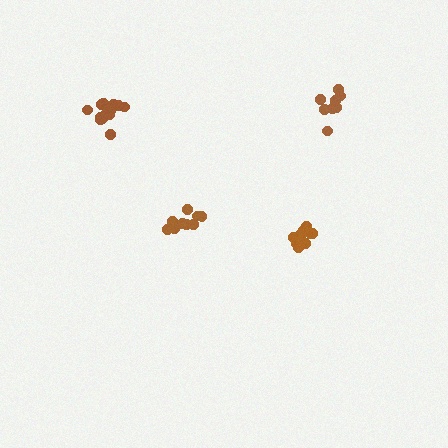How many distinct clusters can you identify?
There are 4 distinct clusters.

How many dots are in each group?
Group 1: 15 dots, Group 2: 14 dots, Group 3: 9 dots, Group 4: 9 dots (47 total).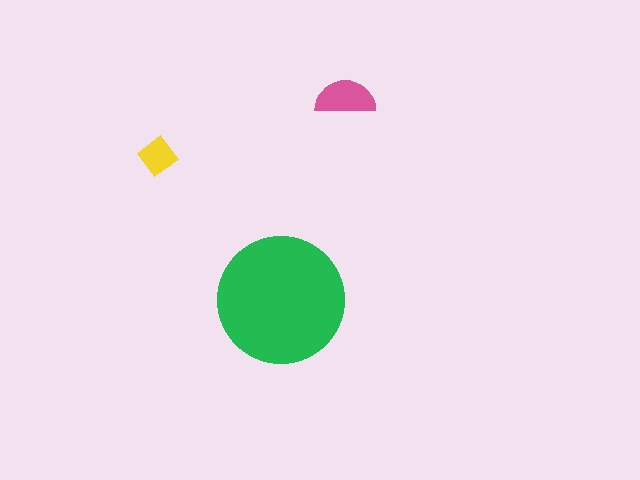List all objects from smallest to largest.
The yellow diamond, the pink semicircle, the green circle.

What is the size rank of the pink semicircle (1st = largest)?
2nd.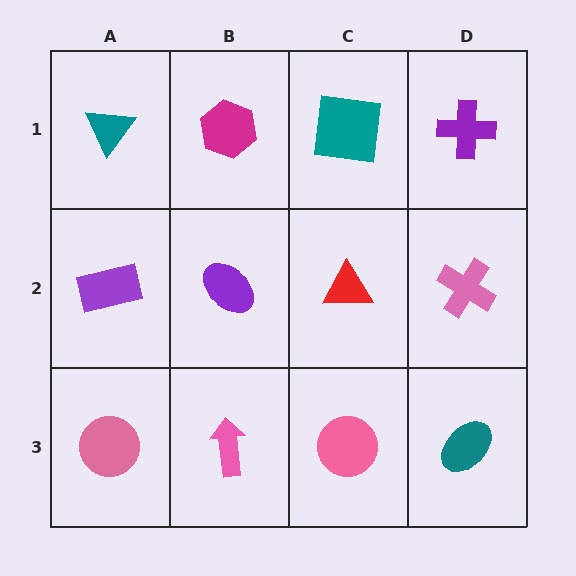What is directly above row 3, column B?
A purple ellipse.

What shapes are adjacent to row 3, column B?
A purple ellipse (row 2, column B), a pink circle (row 3, column A), a pink circle (row 3, column C).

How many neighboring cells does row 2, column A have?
3.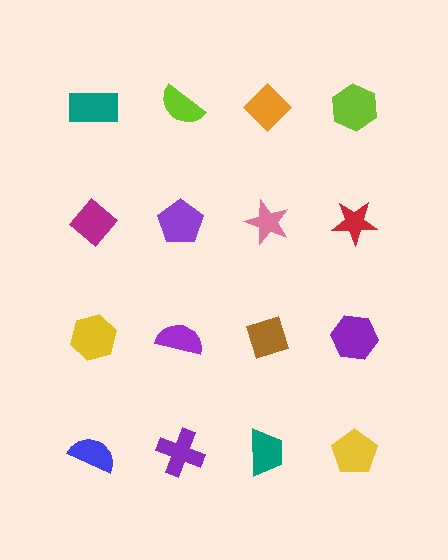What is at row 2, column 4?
A red star.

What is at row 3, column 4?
A purple hexagon.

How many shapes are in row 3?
4 shapes.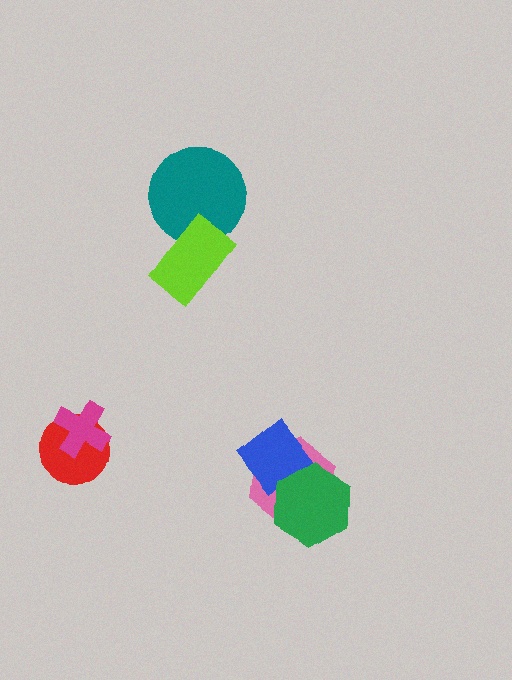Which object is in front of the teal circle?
The lime rectangle is in front of the teal circle.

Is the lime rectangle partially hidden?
No, no other shape covers it.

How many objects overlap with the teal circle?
1 object overlaps with the teal circle.